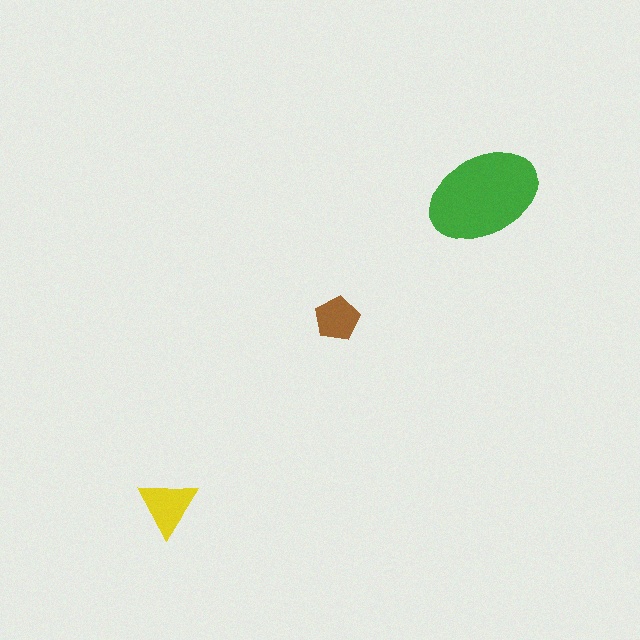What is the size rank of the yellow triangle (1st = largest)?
2nd.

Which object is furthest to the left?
The yellow triangle is leftmost.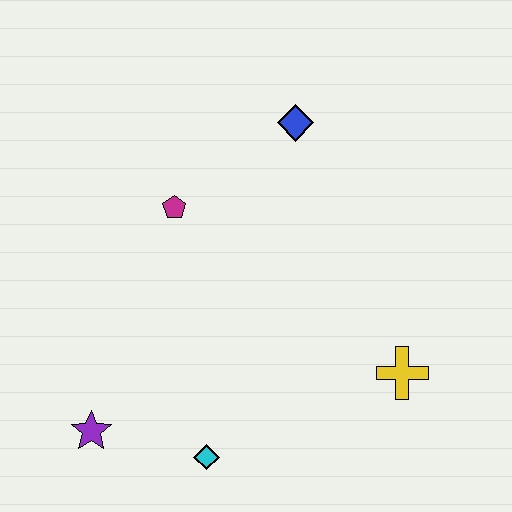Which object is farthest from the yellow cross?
The purple star is farthest from the yellow cross.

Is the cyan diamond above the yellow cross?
No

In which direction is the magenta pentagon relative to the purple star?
The magenta pentagon is above the purple star.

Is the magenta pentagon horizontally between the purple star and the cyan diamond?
Yes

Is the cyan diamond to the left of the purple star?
No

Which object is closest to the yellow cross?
The cyan diamond is closest to the yellow cross.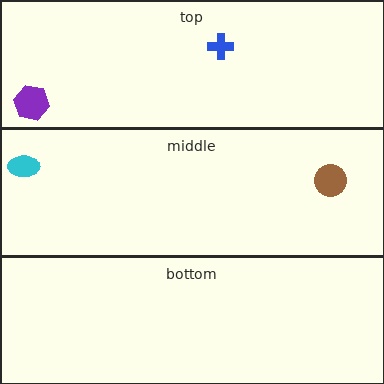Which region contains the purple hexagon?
The top region.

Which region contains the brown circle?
The middle region.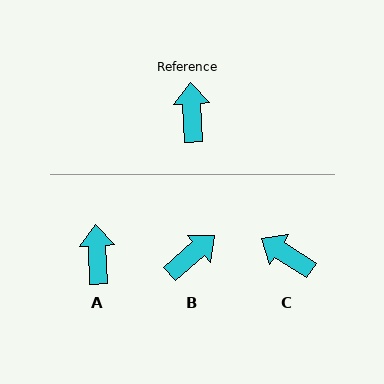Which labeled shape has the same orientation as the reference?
A.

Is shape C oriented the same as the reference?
No, it is off by about 54 degrees.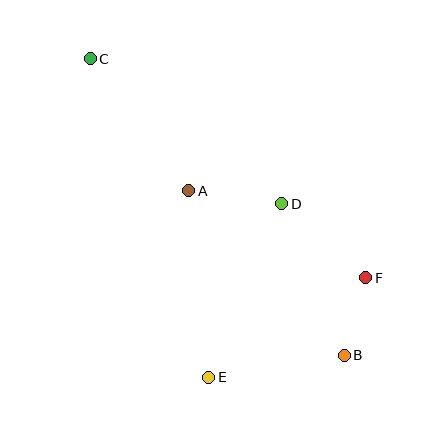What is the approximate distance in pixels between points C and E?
The distance between C and E is approximately 339 pixels.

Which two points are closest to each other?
Points B and F are closest to each other.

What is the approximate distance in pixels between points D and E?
The distance between D and E is approximately 188 pixels.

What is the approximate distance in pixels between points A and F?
The distance between A and F is approximately 198 pixels.